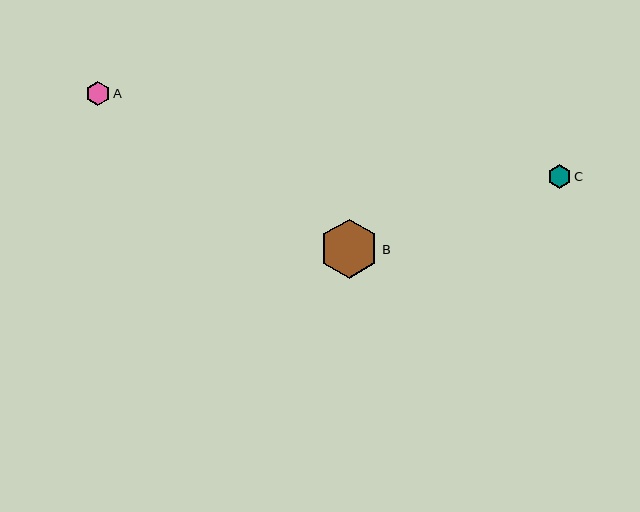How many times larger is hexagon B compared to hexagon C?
Hexagon B is approximately 2.5 times the size of hexagon C.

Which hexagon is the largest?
Hexagon B is the largest with a size of approximately 59 pixels.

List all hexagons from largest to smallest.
From largest to smallest: B, A, C.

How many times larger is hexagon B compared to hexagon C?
Hexagon B is approximately 2.5 times the size of hexagon C.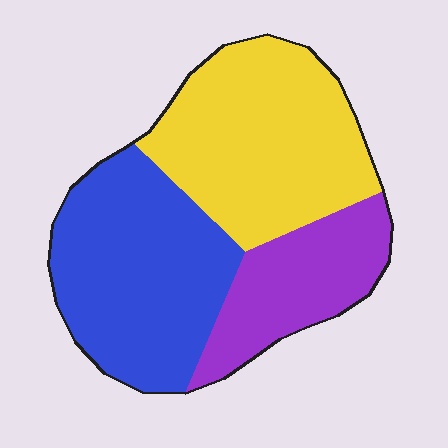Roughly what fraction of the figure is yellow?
Yellow takes up about two fifths (2/5) of the figure.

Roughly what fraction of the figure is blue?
Blue covers about 40% of the figure.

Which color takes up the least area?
Purple, at roughly 20%.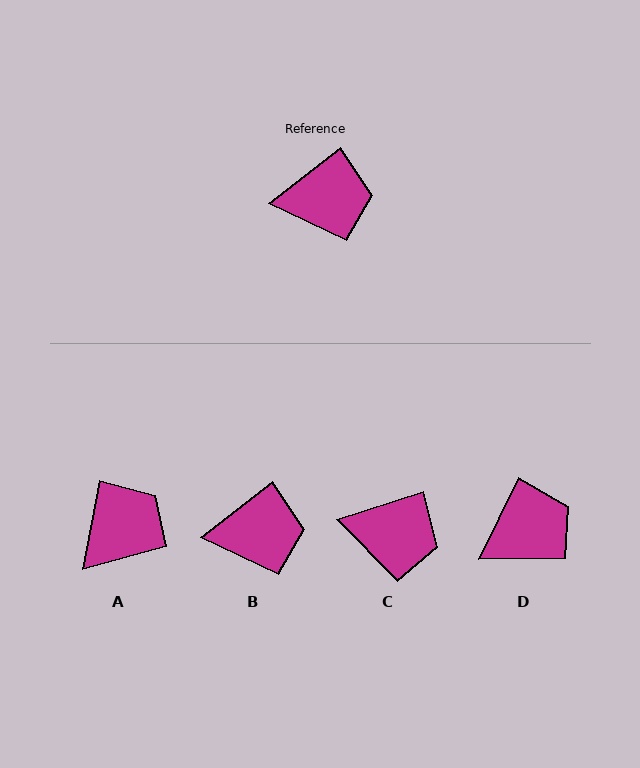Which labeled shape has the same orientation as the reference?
B.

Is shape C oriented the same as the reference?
No, it is off by about 20 degrees.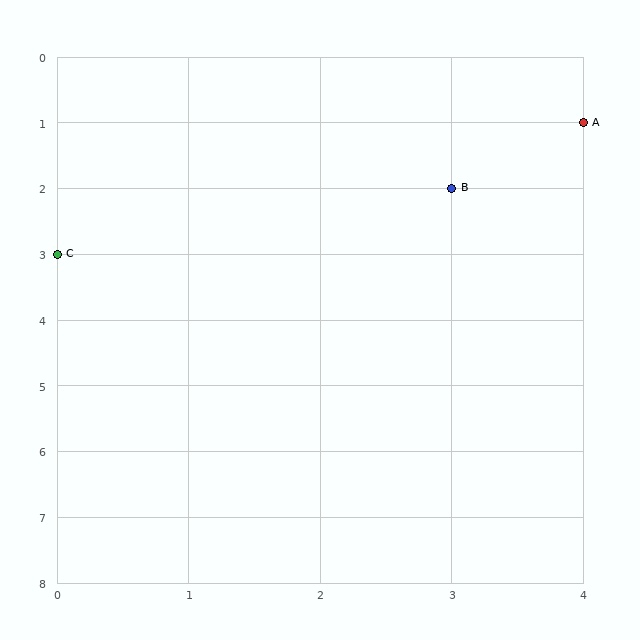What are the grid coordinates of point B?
Point B is at grid coordinates (3, 2).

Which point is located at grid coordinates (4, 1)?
Point A is at (4, 1).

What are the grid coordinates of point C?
Point C is at grid coordinates (0, 3).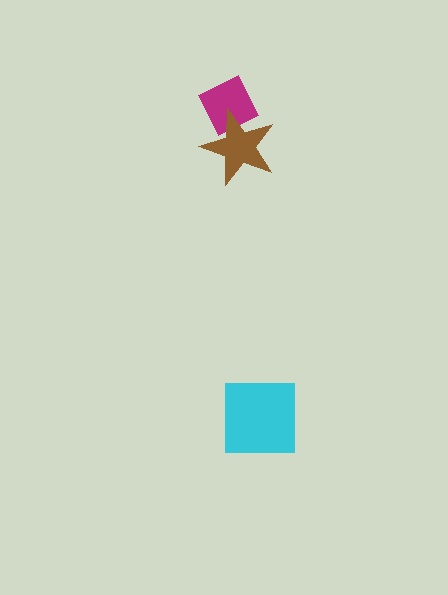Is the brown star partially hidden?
No, no other shape covers it.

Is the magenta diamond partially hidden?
Yes, it is partially covered by another shape.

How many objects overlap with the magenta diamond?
1 object overlaps with the magenta diamond.